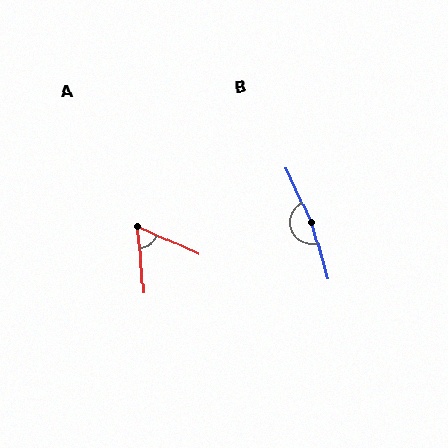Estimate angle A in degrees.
Approximately 61 degrees.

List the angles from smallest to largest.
A (61°), B (170°).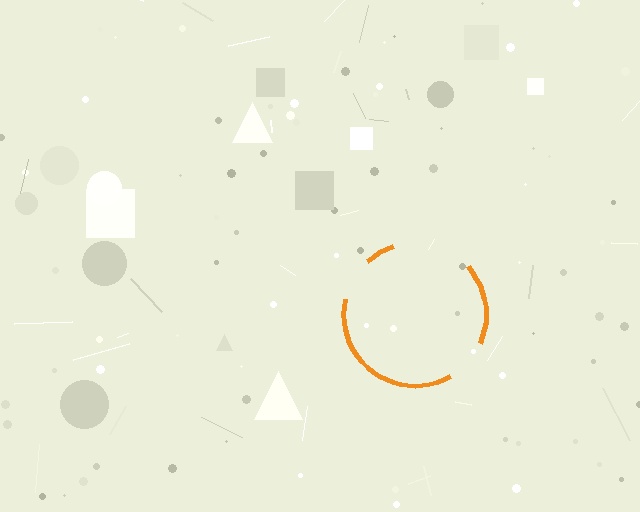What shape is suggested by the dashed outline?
The dashed outline suggests a circle.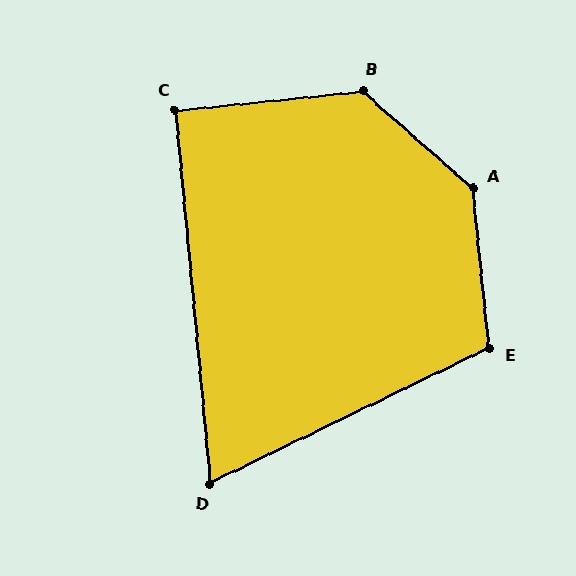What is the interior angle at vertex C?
Approximately 90 degrees (approximately right).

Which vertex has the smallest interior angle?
D, at approximately 70 degrees.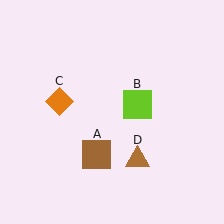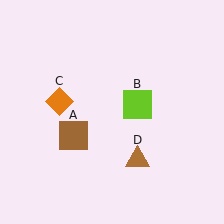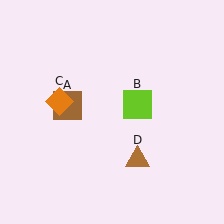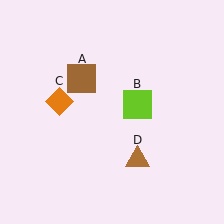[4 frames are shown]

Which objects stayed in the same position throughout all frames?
Lime square (object B) and orange diamond (object C) and brown triangle (object D) remained stationary.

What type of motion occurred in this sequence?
The brown square (object A) rotated clockwise around the center of the scene.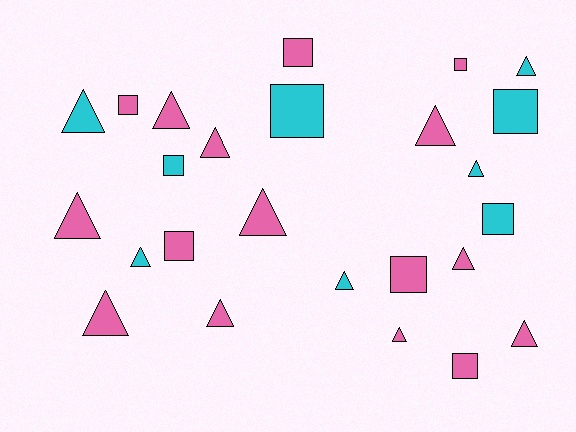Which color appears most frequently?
Pink, with 16 objects.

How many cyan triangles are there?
There are 5 cyan triangles.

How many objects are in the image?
There are 25 objects.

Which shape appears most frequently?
Triangle, with 15 objects.